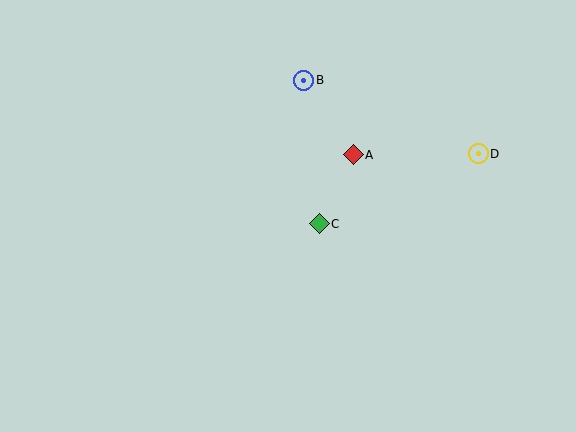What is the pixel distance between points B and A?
The distance between B and A is 90 pixels.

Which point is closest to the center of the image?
Point C at (319, 224) is closest to the center.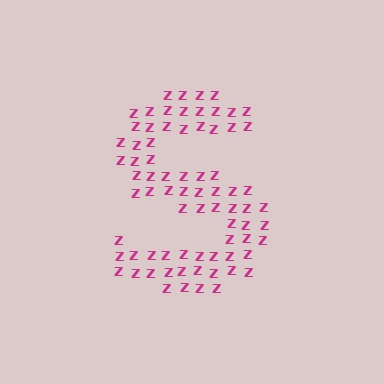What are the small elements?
The small elements are letter Z's.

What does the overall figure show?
The overall figure shows the letter S.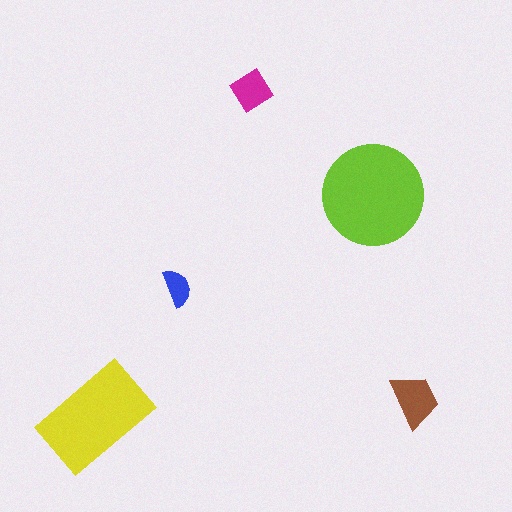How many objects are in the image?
There are 5 objects in the image.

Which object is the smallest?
The blue semicircle.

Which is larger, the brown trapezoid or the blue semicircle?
The brown trapezoid.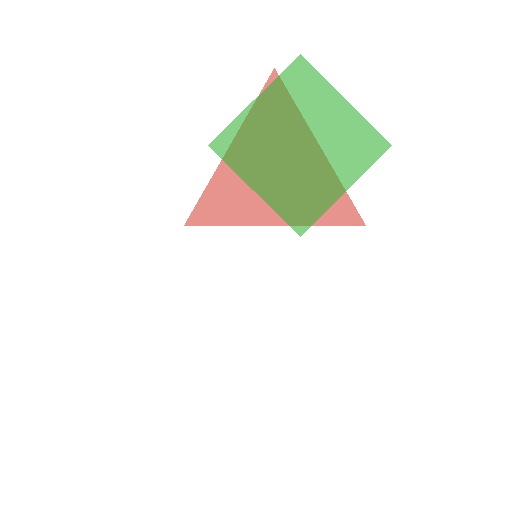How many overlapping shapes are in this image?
There are 2 overlapping shapes in the image.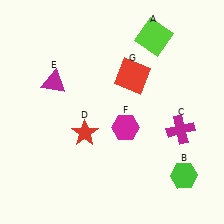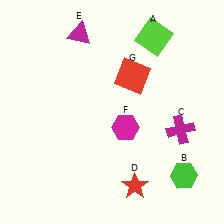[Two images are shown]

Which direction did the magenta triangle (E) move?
The magenta triangle (E) moved up.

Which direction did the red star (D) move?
The red star (D) moved down.